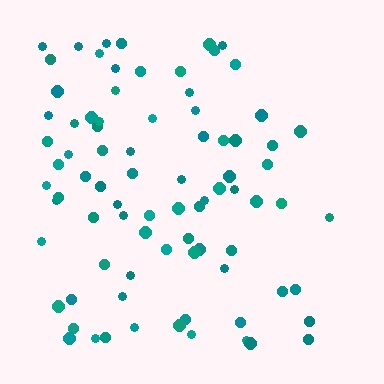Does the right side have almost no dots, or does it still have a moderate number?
Still a moderate number, just noticeably fewer than the left.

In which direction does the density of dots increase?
From right to left, with the left side densest.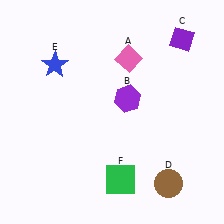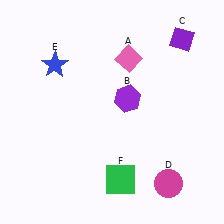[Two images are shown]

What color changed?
The circle (D) changed from brown in Image 1 to magenta in Image 2.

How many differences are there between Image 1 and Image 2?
There is 1 difference between the two images.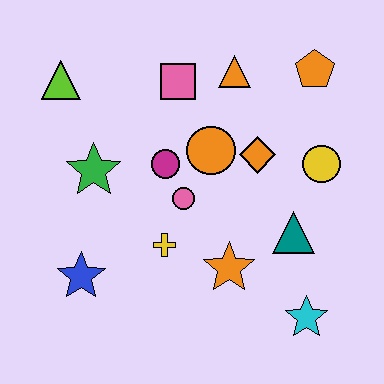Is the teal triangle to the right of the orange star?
Yes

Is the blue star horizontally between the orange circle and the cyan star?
No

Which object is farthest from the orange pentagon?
The blue star is farthest from the orange pentagon.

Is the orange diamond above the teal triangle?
Yes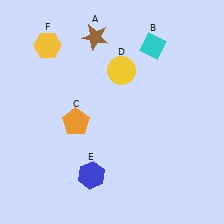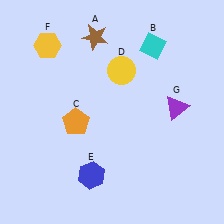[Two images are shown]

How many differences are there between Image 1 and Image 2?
There is 1 difference between the two images.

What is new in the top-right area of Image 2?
A purple triangle (G) was added in the top-right area of Image 2.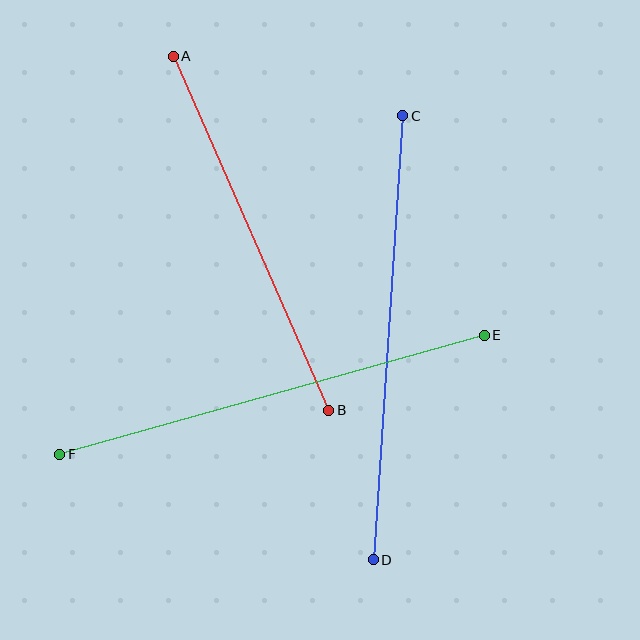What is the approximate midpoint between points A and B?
The midpoint is at approximately (251, 233) pixels.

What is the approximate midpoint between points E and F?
The midpoint is at approximately (272, 395) pixels.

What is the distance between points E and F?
The distance is approximately 441 pixels.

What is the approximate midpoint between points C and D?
The midpoint is at approximately (388, 338) pixels.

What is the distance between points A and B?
The distance is approximately 387 pixels.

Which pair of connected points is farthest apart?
Points C and D are farthest apart.